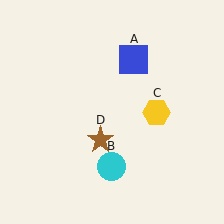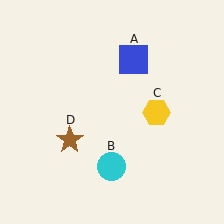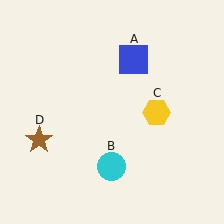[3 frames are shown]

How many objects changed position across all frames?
1 object changed position: brown star (object D).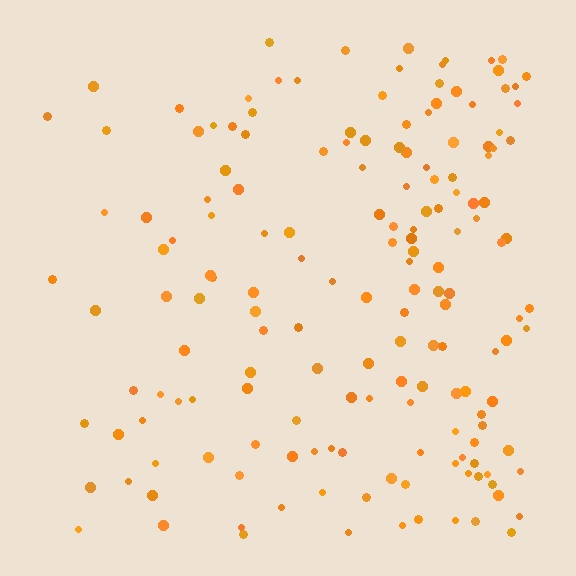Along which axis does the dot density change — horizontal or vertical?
Horizontal.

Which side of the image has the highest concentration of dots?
The right.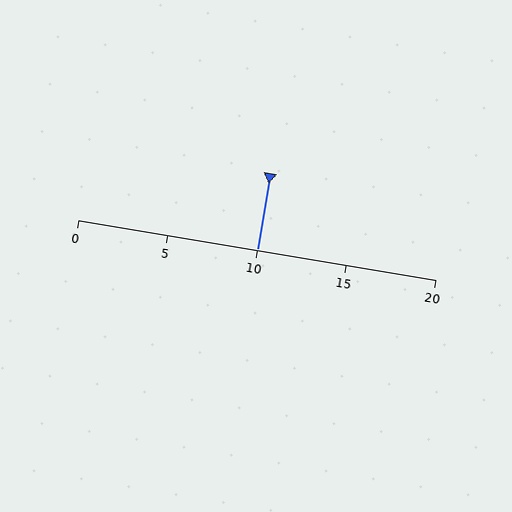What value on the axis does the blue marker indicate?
The marker indicates approximately 10.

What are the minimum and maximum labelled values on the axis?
The axis runs from 0 to 20.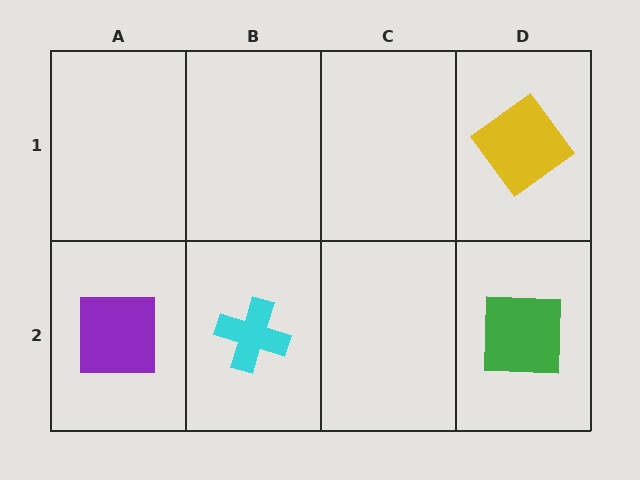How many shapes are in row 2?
3 shapes.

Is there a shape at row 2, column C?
No, that cell is empty.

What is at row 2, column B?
A cyan cross.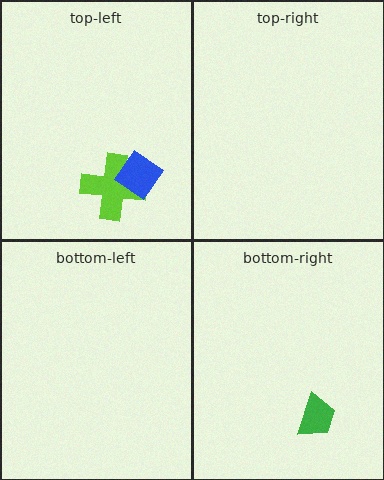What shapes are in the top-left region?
The lime cross, the blue diamond.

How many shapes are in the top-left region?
2.